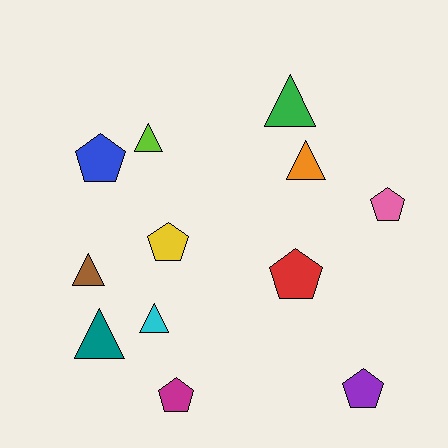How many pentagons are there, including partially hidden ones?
There are 6 pentagons.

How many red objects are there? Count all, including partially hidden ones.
There is 1 red object.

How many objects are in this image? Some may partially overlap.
There are 12 objects.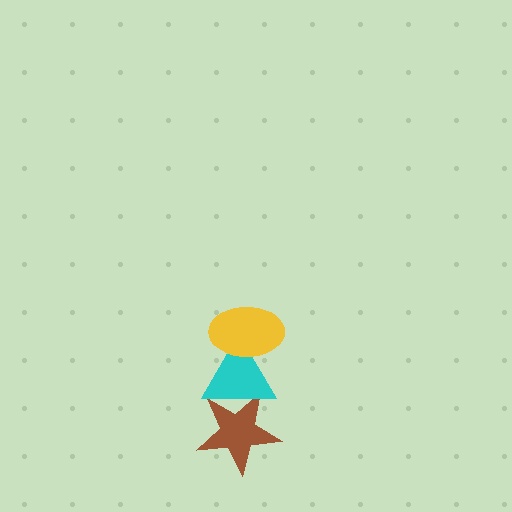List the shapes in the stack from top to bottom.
From top to bottom: the yellow ellipse, the cyan triangle, the brown star.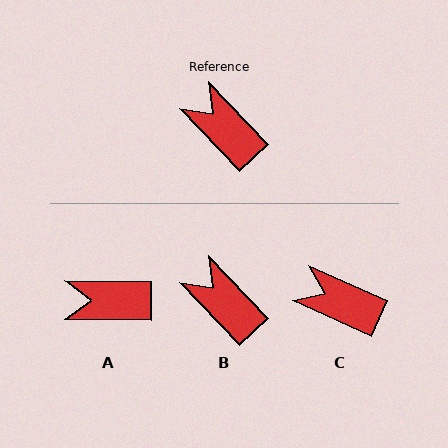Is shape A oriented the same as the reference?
No, it is off by about 46 degrees.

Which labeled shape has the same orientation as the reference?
B.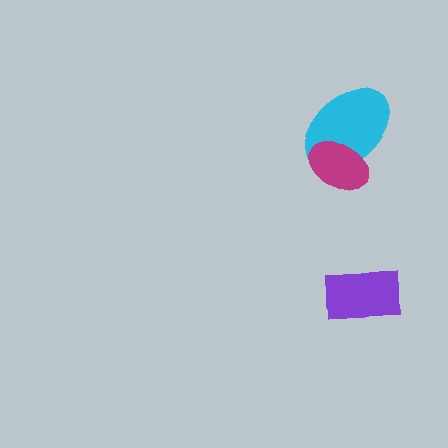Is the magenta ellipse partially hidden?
No, no other shape covers it.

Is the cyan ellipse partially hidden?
Yes, it is partially covered by another shape.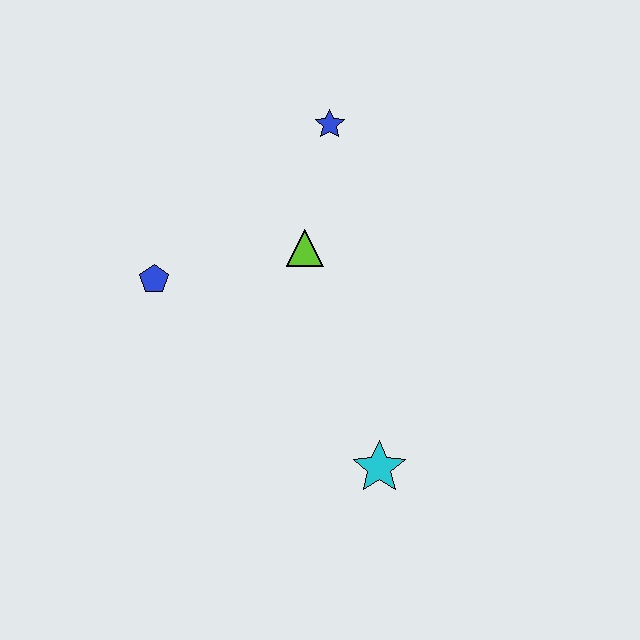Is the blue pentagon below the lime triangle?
Yes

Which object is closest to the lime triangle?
The blue star is closest to the lime triangle.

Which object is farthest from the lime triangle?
The cyan star is farthest from the lime triangle.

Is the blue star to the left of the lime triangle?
No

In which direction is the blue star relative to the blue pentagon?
The blue star is to the right of the blue pentagon.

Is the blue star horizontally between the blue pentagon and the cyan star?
Yes